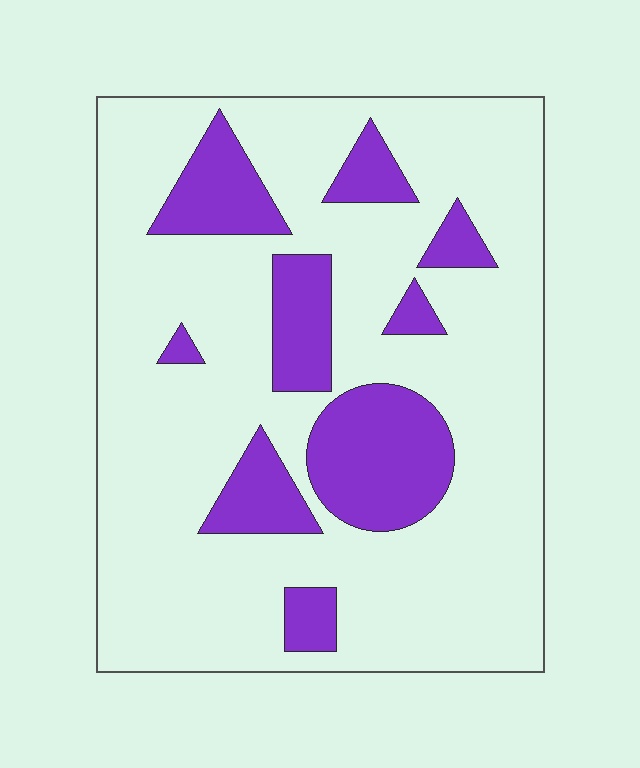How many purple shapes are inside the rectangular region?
9.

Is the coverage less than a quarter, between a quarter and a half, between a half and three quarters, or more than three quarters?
Less than a quarter.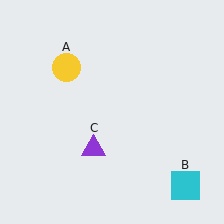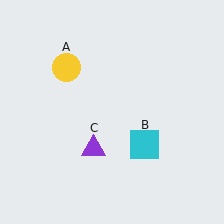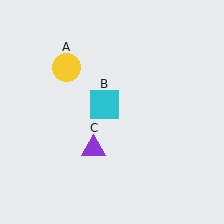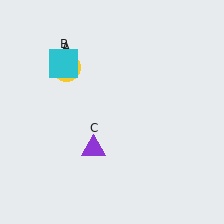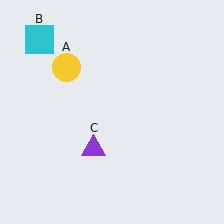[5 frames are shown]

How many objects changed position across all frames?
1 object changed position: cyan square (object B).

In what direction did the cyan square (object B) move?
The cyan square (object B) moved up and to the left.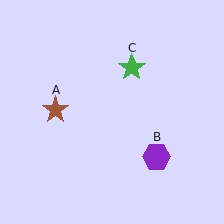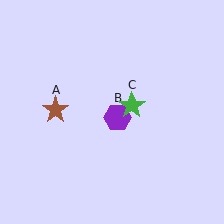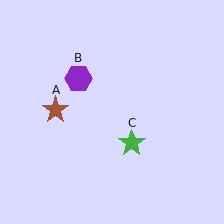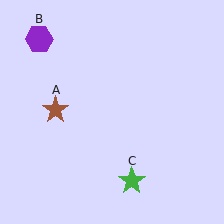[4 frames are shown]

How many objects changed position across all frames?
2 objects changed position: purple hexagon (object B), green star (object C).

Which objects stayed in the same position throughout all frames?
Brown star (object A) remained stationary.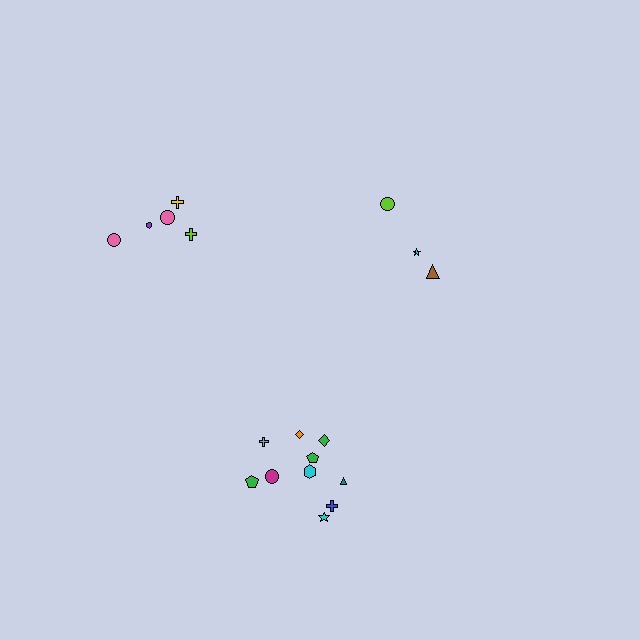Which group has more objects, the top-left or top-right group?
The top-left group.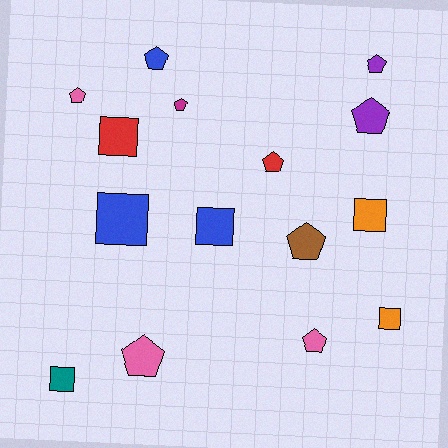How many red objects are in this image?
There are 2 red objects.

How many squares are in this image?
There are 6 squares.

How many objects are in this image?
There are 15 objects.